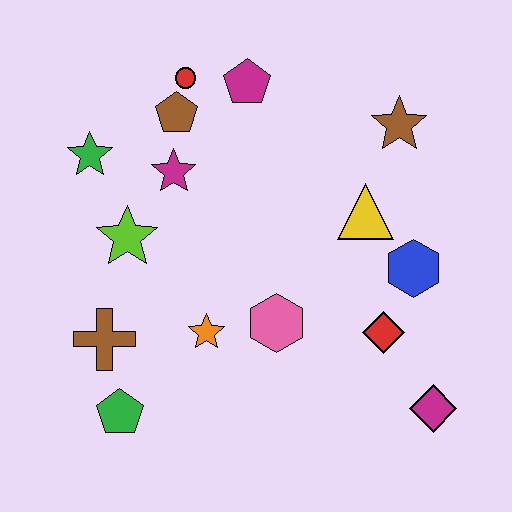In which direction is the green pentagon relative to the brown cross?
The green pentagon is below the brown cross.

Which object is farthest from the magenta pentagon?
The magenta diamond is farthest from the magenta pentagon.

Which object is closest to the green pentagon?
The brown cross is closest to the green pentagon.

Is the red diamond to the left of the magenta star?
No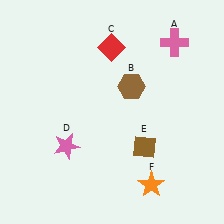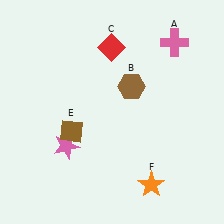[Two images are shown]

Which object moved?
The brown diamond (E) moved left.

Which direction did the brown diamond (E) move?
The brown diamond (E) moved left.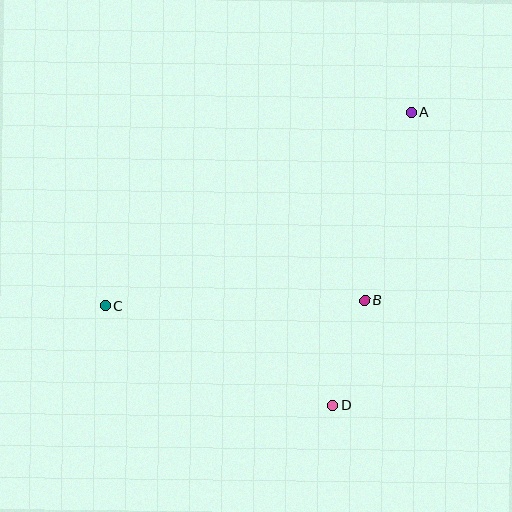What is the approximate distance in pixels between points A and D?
The distance between A and D is approximately 303 pixels.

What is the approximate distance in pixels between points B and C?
The distance between B and C is approximately 259 pixels.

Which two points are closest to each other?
Points B and D are closest to each other.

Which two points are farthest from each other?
Points A and C are farthest from each other.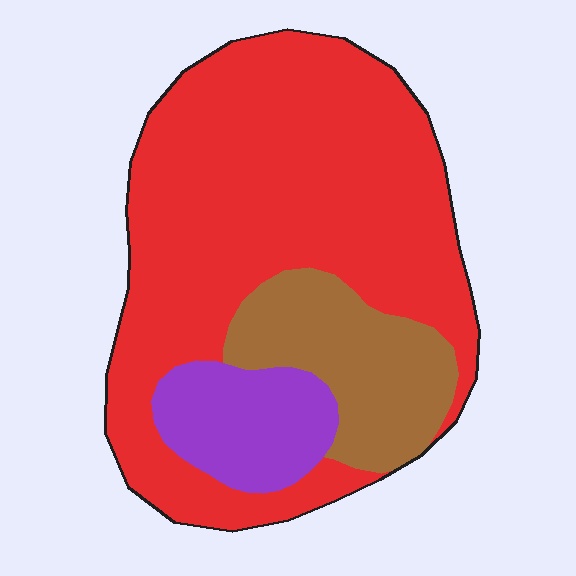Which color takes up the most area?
Red, at roughly 70%.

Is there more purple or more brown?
Brown.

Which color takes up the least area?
Purple, at roughly 15%.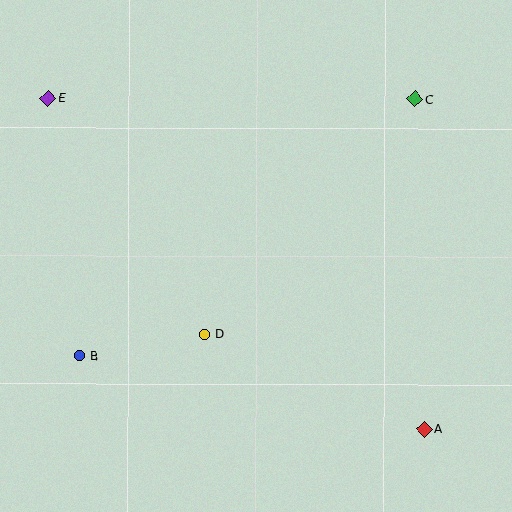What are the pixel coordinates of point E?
Point E is at (48, 99).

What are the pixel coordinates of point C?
Point C is at (415, 99).